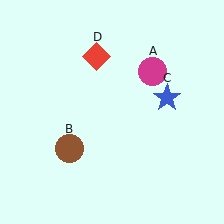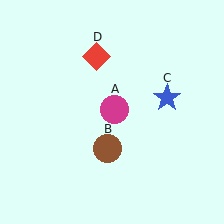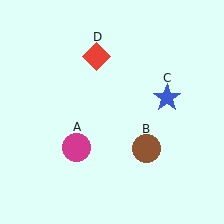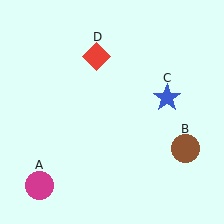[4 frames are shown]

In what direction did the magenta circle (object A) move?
The magenta circle (object A) moved down and to the left.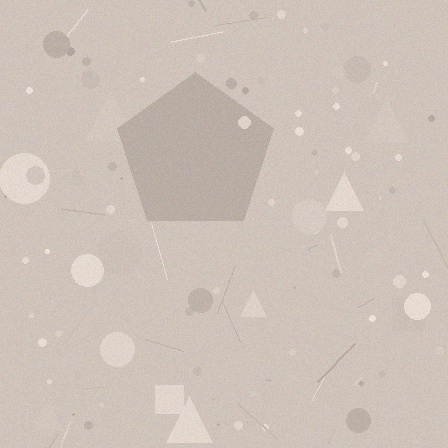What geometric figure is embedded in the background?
A pentagon is embedded in the background.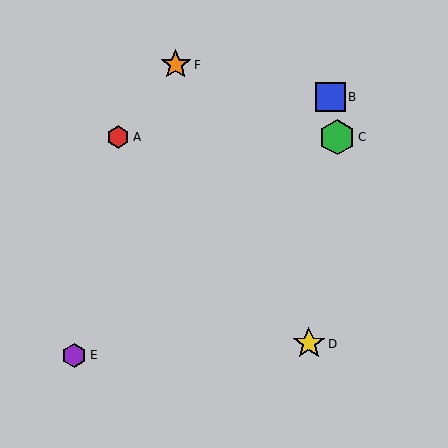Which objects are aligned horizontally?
Objects A, C are aligned horizontally.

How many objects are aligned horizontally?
2 objects (A, C) are aligned horizontally.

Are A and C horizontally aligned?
Yes, both are at y≈137.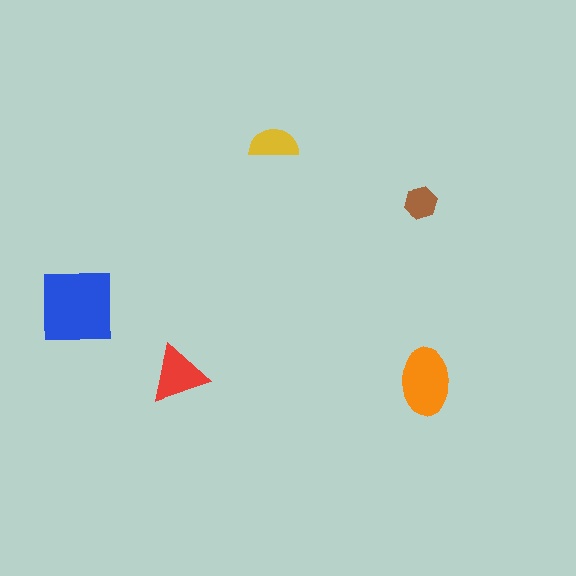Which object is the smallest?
The brown hexagon.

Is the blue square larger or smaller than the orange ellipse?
Larger.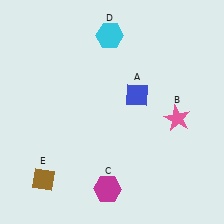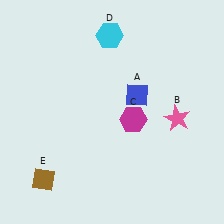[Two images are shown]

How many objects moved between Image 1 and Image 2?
1 object moved between the two images.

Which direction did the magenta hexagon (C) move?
The magenta hexagon (C) moved up.